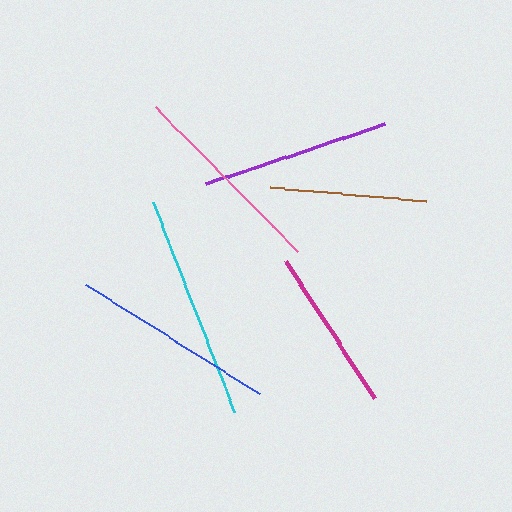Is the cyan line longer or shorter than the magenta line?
The cyan line is longer than the magenta line.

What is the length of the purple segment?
The purple segment is approximately 189 pixels long.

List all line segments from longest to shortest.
From longest to shortest: cyan, blue, pink, purple, magenta, brown.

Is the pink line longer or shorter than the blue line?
The blue line is longer than the pink line.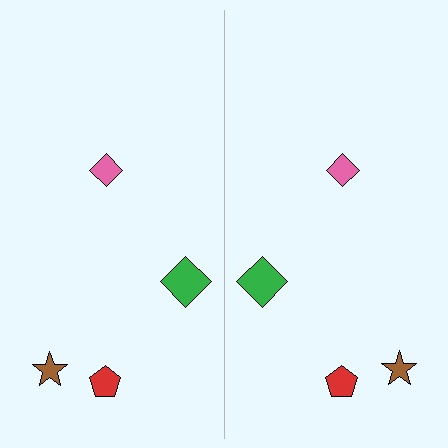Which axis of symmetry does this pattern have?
The pattern has a vertical axis of symmetry running through the center of the image.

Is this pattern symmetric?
Yes, this pattern has bilateral (reflection) symmetry.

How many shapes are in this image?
There are 8 shapes in this image.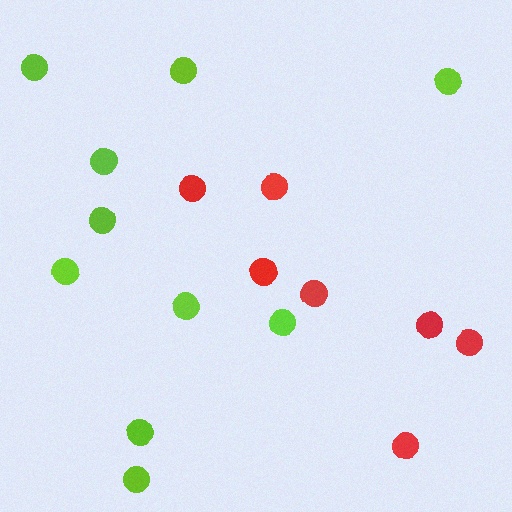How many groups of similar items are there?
There are 2 groups: one group of red circles (7) and one group of lime circles (10).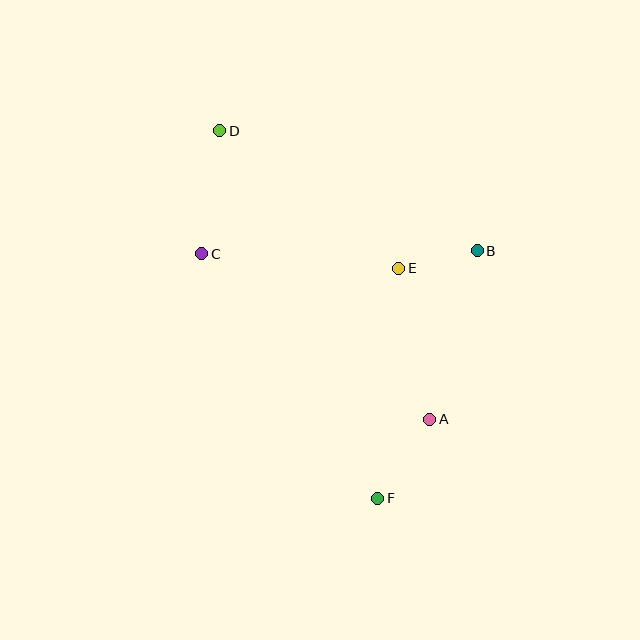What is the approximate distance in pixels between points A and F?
The distance between A and F is approximately 94 pixels.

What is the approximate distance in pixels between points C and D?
The distance between C and D is approximately 125 pixels.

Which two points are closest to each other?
Points B and E are closest to each other.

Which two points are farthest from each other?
Points D and F are farthest from each other.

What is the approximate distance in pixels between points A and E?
The distance between A and E is approximately 154 pixels.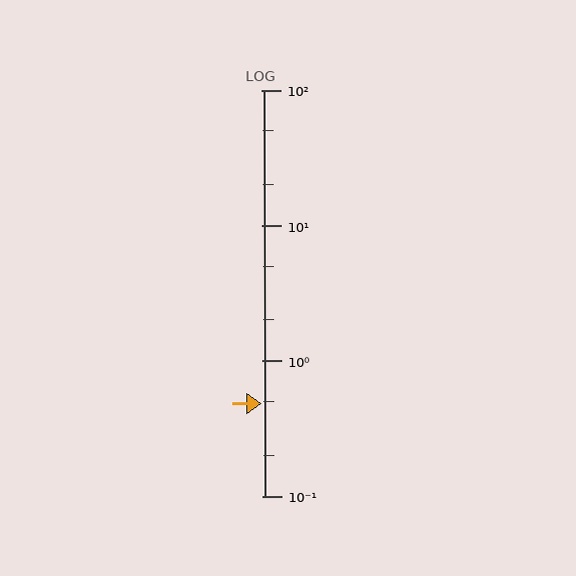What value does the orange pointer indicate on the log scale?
The pointer indicates approximately 0.48.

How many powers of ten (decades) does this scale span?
The scale spans 3 decades, from 0.1 to 100.